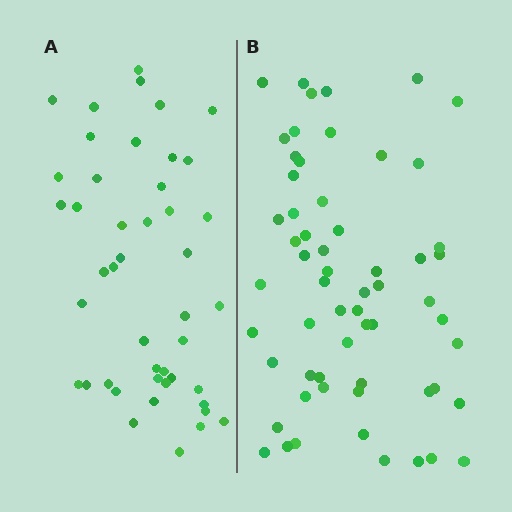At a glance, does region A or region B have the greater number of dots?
Region B (the right region) has more dots.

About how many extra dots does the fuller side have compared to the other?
Region B has approximately 15 more dots than region A.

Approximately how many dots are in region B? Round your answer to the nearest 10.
About 60 dots.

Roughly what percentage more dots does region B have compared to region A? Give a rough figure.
About 35% more.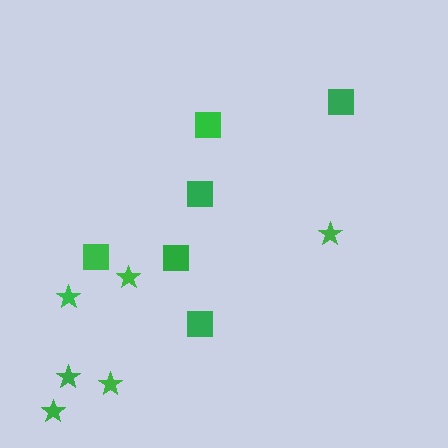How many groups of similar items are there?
There are 2 groups: one group of stars (6) and one group of squares (6).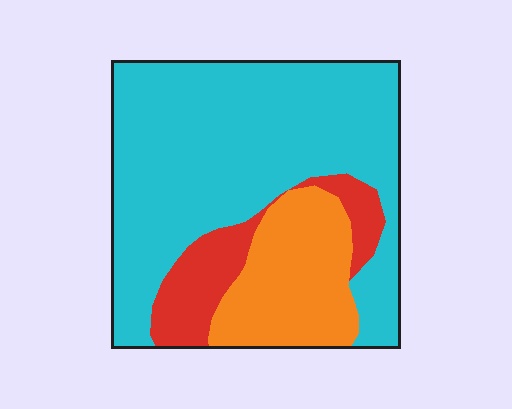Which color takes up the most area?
Cyan, at roughly 65%.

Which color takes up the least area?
Red, at roughly 15%.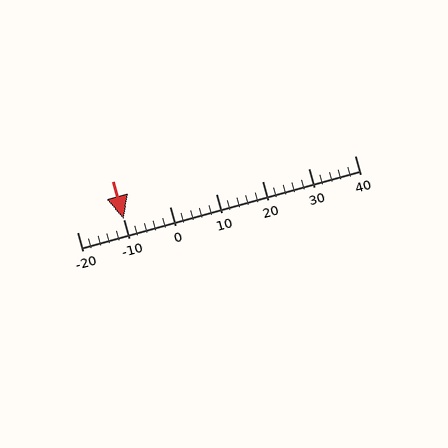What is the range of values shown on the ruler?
The ruler shows values from -20 to 40.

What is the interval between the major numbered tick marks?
The major tick marks are spaced 10 units apart.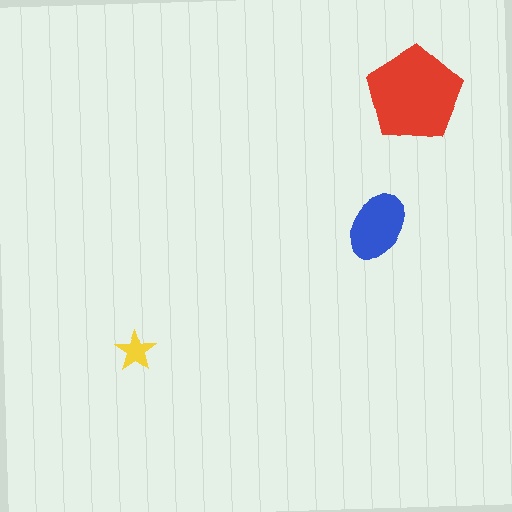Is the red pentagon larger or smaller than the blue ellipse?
Larger.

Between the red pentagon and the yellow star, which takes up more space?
The red pentagon.